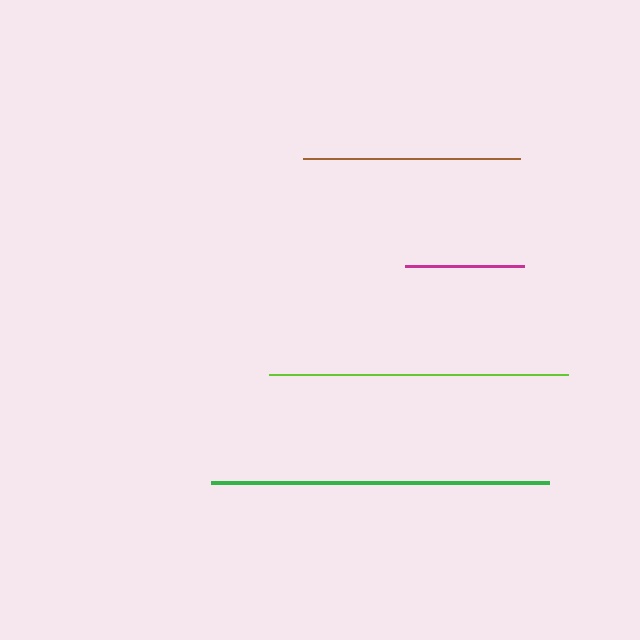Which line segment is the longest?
The green line is the longest at approximately 339 pixels.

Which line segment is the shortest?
The magenta line is the shortest at approximately 119 pixels.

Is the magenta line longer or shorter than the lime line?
The lime line is longer than the magenta line.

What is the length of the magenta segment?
The magenta segment is approximately 119 pixels long.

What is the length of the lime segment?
The lime segment is approximately 299 pixels long.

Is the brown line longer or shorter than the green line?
The green line is longer than the brown line.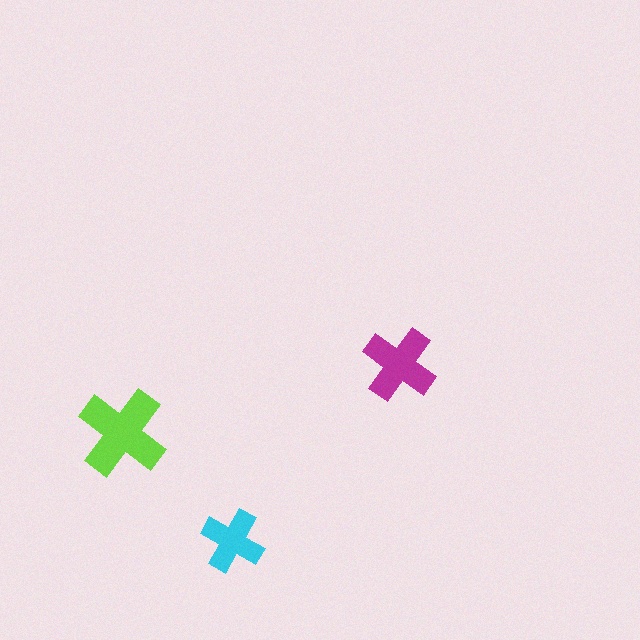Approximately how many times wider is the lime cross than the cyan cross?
About 1.5 times wider.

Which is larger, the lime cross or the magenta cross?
The lime one.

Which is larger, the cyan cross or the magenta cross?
The magenta one.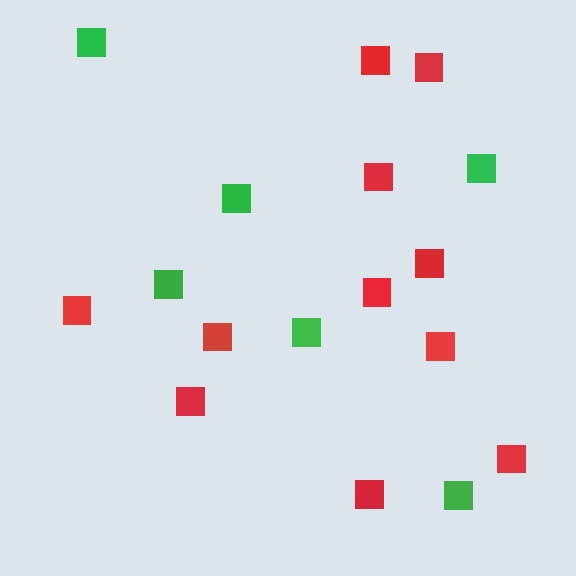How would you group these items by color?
There are 2 groups: one group of green squares (6) and one group of red squares (11).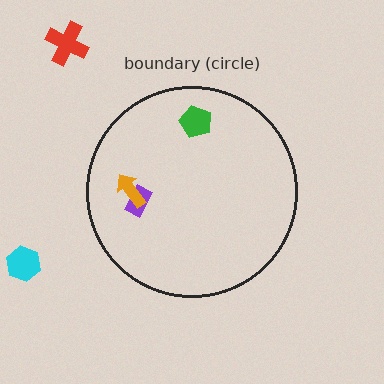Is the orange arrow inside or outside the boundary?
Inside.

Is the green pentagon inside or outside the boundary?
Inside.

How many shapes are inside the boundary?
3 inside, 2 outside.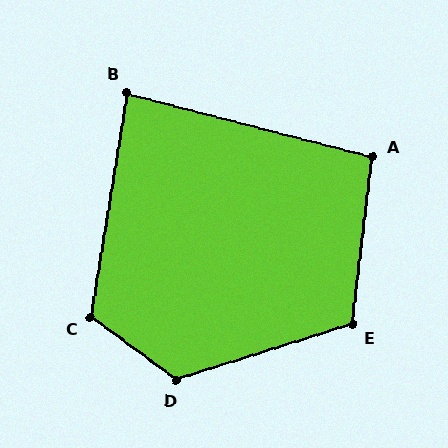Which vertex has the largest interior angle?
D, at approximately 127 degrees.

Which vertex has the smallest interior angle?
B, at approximately 85 degrees.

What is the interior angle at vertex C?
Approximately 117 degrees (obtuse).